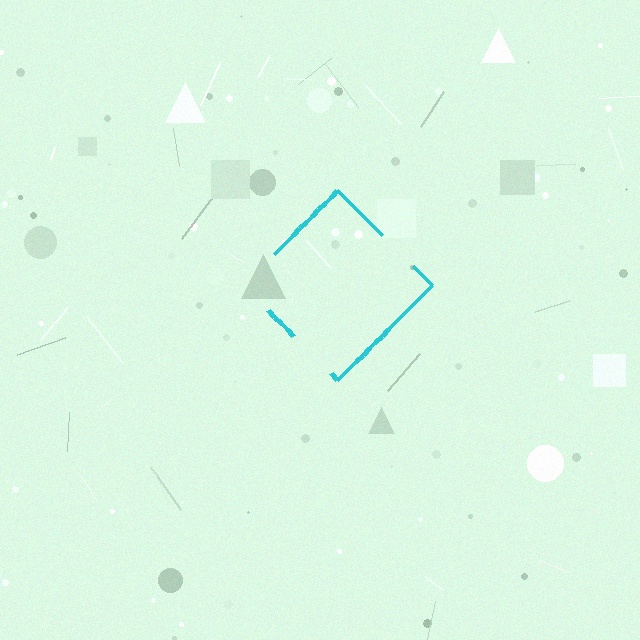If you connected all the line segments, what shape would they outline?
They would outline a diamond.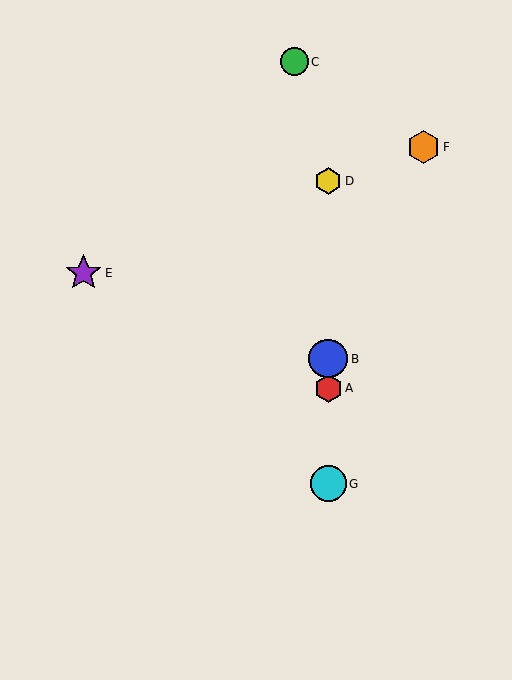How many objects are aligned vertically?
4 objects (A, B, D, G) are aligned vertically.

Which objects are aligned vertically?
Objects A, B, D, G are aligned vertically.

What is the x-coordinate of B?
Object B is at x≈328.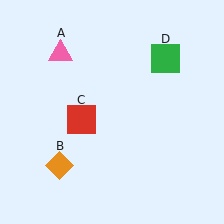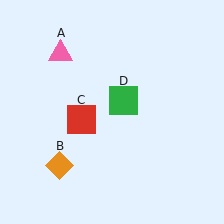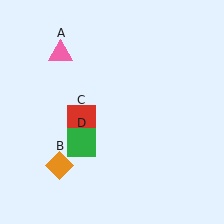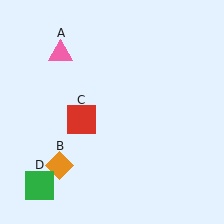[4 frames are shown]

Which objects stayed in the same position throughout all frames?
Pink triangle (object A) and orange diamond (object B) and red square (object C) remained stationary.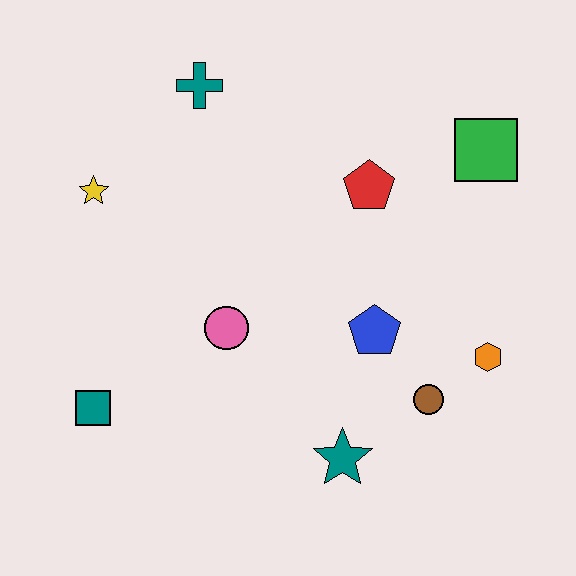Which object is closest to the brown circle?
The orange hexagon is closest to the brown circle.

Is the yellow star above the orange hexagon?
Yes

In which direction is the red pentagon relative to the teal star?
The red pentagon is above the teal star.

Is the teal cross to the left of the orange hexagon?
Yes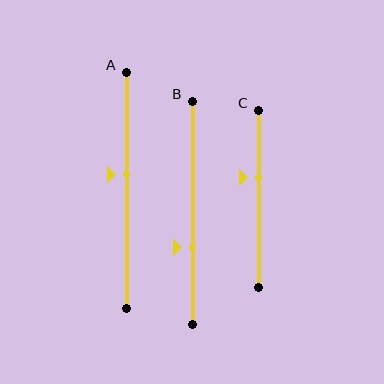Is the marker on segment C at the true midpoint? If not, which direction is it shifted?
No, the marker on segment C is shifted upward by about 12% of the segment length.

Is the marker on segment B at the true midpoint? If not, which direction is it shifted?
No, the marker on segment B is shifted downward by about 16% of the segment length.